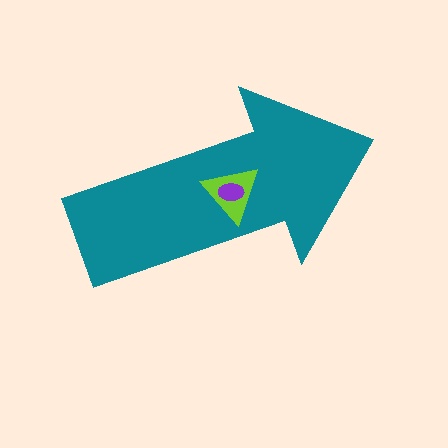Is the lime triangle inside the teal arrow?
Yes.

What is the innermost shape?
The purple ellipse.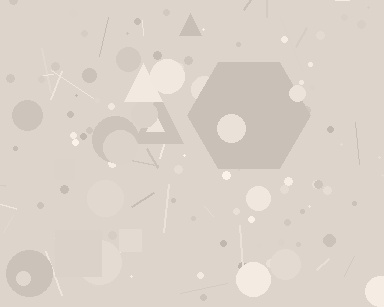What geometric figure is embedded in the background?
A hexagon is embedded in the background.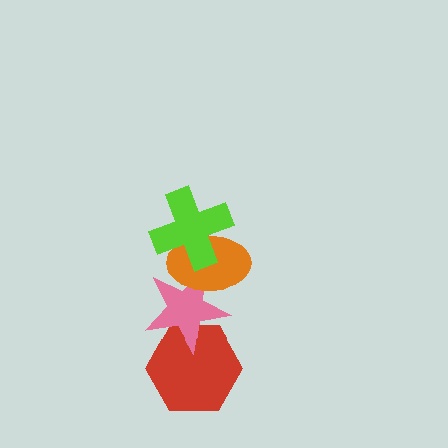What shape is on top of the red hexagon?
The pink star is on top of the red hexagon.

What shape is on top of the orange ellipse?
The lime cross is on top of the orange ellipse.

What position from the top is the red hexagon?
The red hexagon is 4th from the top.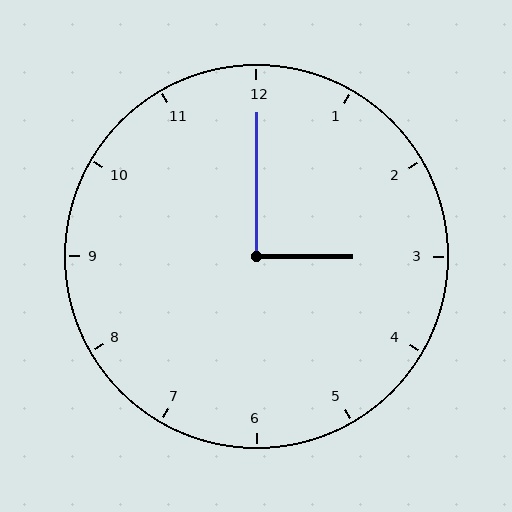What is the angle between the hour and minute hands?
Approximately 90 degrees.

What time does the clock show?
3:00.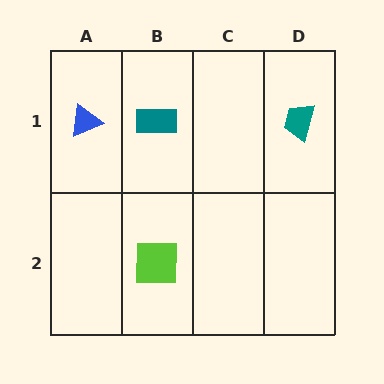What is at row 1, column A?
A blue triangle.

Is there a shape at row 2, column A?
No, that cell is empty.